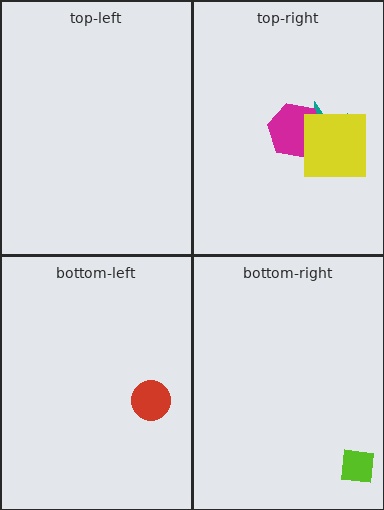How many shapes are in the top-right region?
3.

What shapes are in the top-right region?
The teal star, the magenta hexagon, the yellow square.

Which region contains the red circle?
The bottom-left region.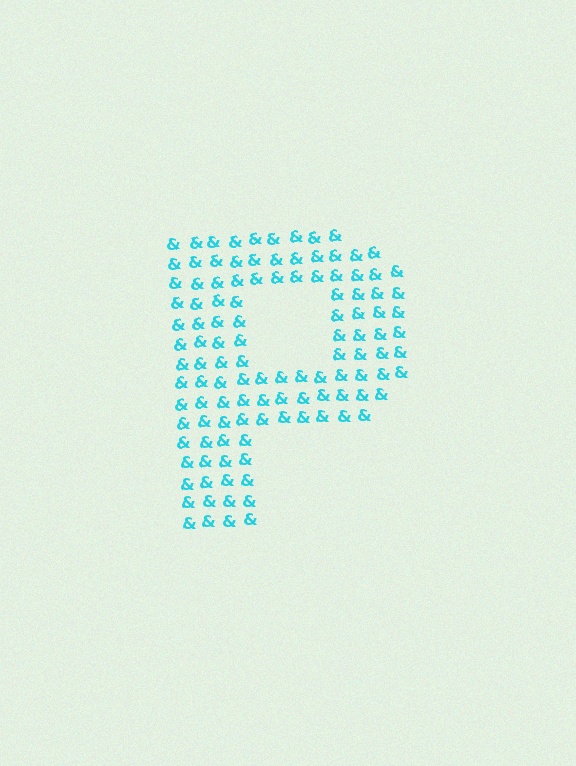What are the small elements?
The small elements are ampersands.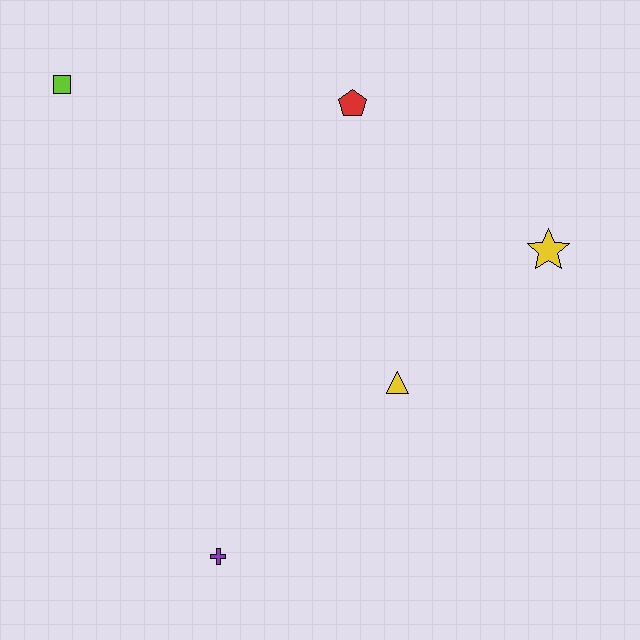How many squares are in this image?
There is 1 square.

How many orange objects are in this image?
There are no orange objects.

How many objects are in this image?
There are 5 objects.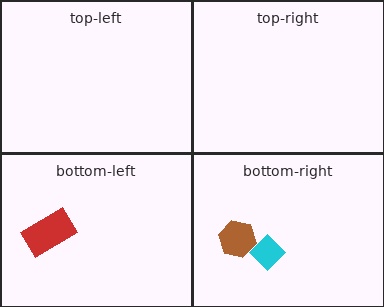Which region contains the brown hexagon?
The bottom-right region.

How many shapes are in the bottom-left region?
1.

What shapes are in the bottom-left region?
The red rectangle.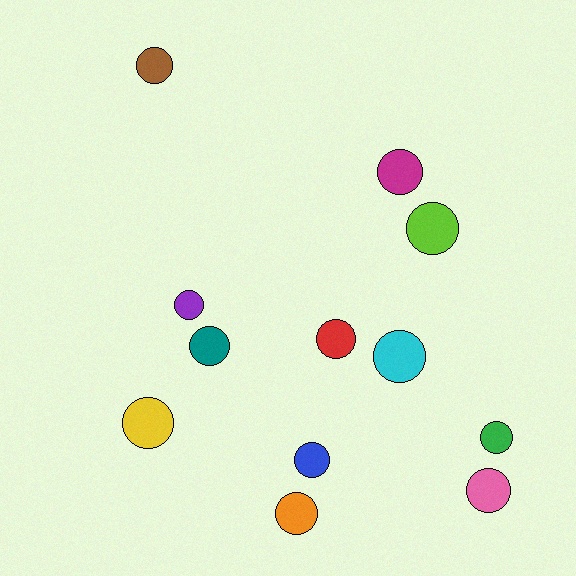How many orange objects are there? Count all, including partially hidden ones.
There is 1 orange object.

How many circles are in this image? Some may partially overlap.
There are 12 circles.